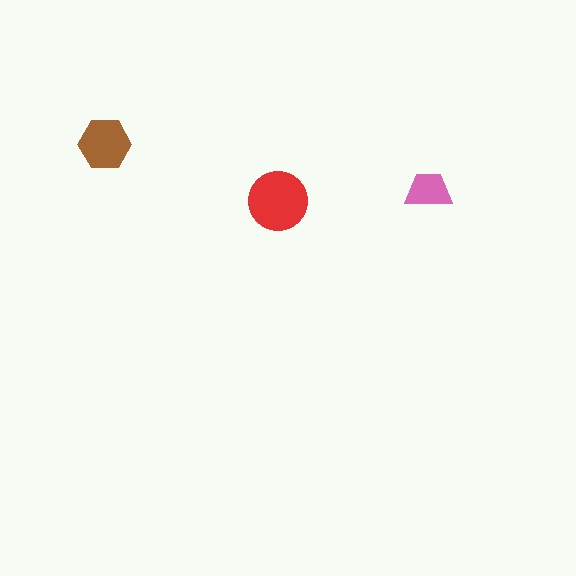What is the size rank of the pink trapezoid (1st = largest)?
3rd.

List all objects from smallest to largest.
The pink trapezoid, the brown hexagon, the red circle.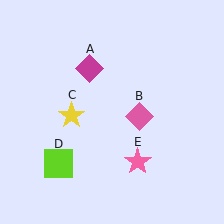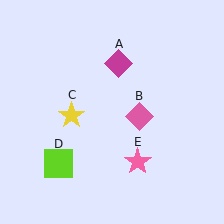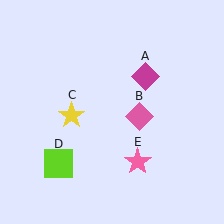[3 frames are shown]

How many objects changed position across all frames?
1 object changed position: magenta diamond (object A).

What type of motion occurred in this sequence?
The magenta diamond (object A) rotated clockwise around the center of the scene.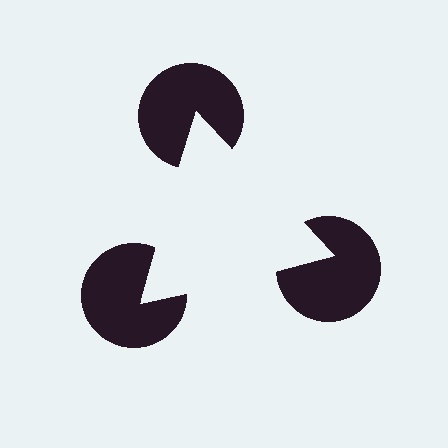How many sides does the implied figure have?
3 sides.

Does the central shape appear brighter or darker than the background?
It typically appears slightly brighter than the background, even though no actual brightness change is drawn.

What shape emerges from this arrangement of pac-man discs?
An illusory triangle — its edges are inferred from the aligned wedge cuts in the pac-man discs, not physically drawn.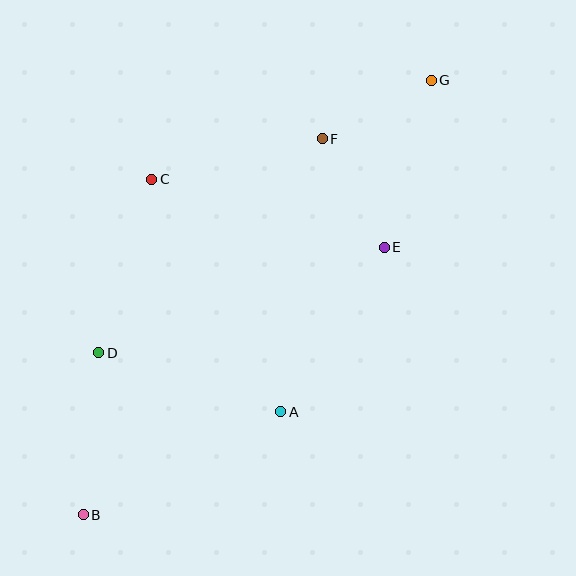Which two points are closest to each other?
Points F and G are closest to each other.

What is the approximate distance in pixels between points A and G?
The distance between A and G is approximately 364 pixels.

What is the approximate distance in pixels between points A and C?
The distance between A and C is approximately 266 pixels.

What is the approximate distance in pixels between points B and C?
The distance between B and C is approximately 342 pixels.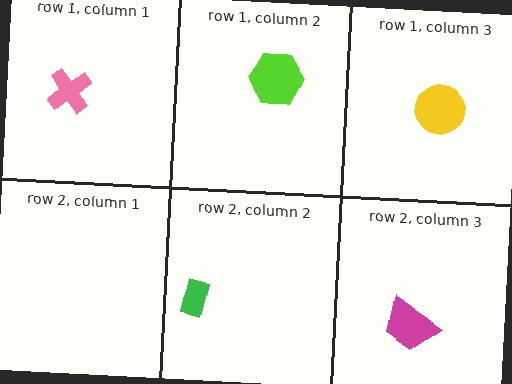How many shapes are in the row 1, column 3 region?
1.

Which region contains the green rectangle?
The row 2, column 2 region.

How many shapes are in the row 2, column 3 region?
1.